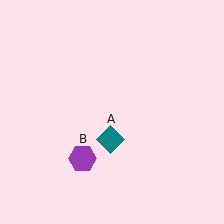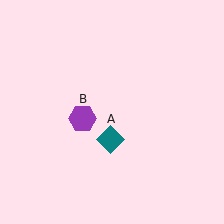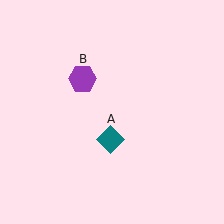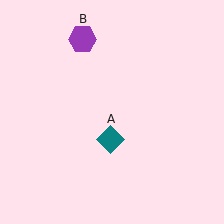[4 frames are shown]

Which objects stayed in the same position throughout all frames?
Teal diamond (object A) remained stationary.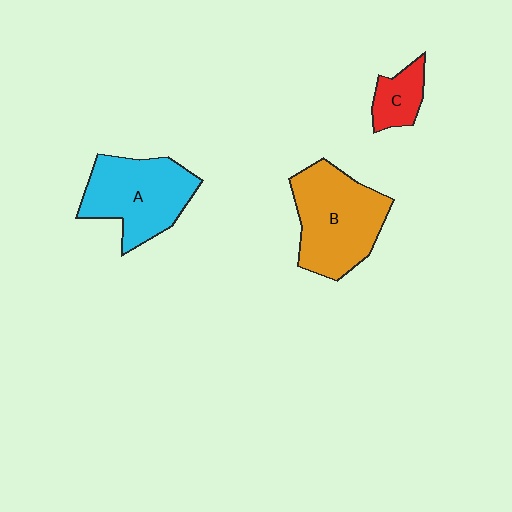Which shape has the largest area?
Shape B (orange).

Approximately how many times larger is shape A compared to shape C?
Approximately 2.7 times.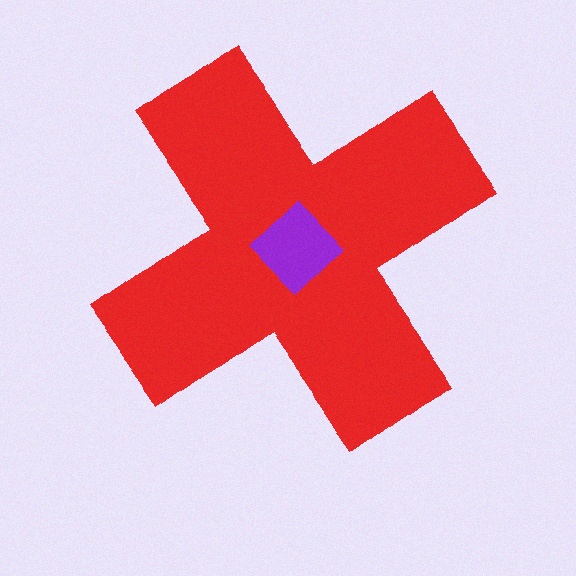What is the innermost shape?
The purple diamond.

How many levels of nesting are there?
2.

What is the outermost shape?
The red cross.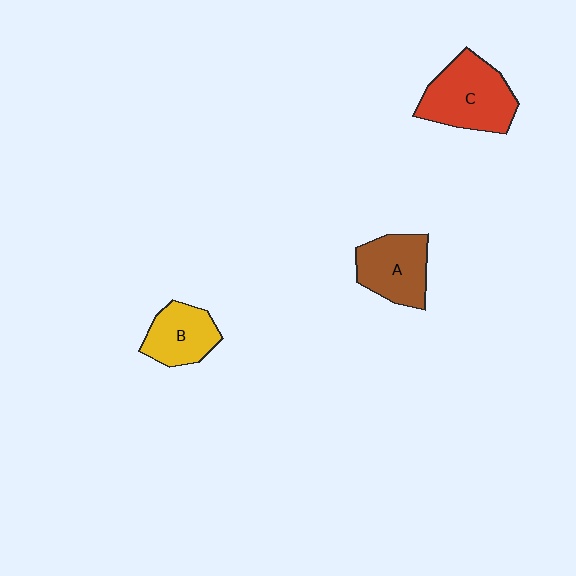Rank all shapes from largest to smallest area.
From largest to smallest: C (red), A (brown), B (yellow).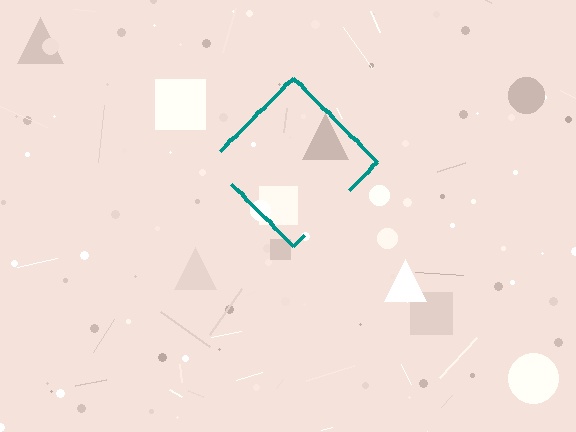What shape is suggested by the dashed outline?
The dashed outline suggests a diamond.